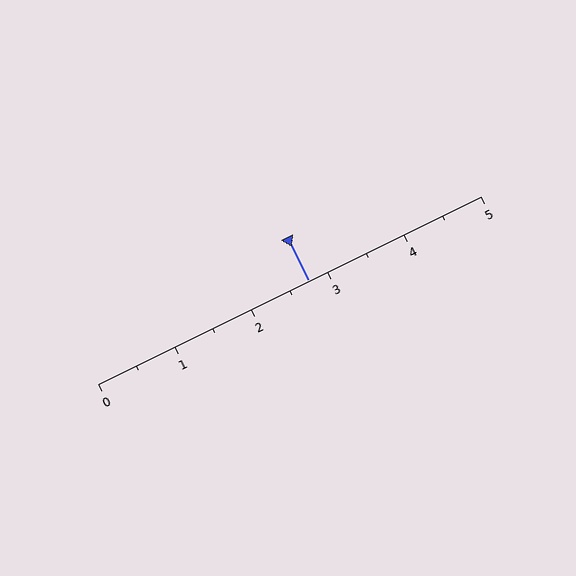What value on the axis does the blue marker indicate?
The marker indicates approximately 2.8.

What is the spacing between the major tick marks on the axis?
The major ticks are spaced 1 apart.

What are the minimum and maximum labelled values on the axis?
The axis runs from 0 to 5.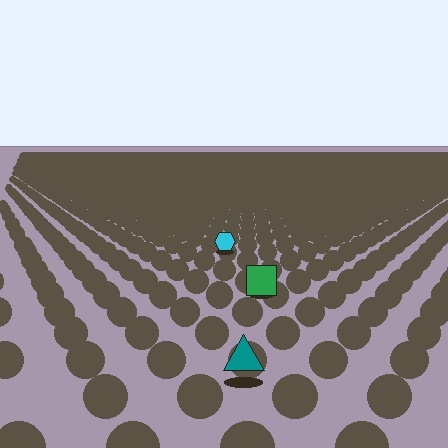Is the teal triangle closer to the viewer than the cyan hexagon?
Yes. The teal triangle is closer — you can tell from the texture gradient: the ground texture is coarser near it.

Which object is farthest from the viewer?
The cyan hexagon is farthest from the viewer. It appears smaller and the ground texture around it is denser.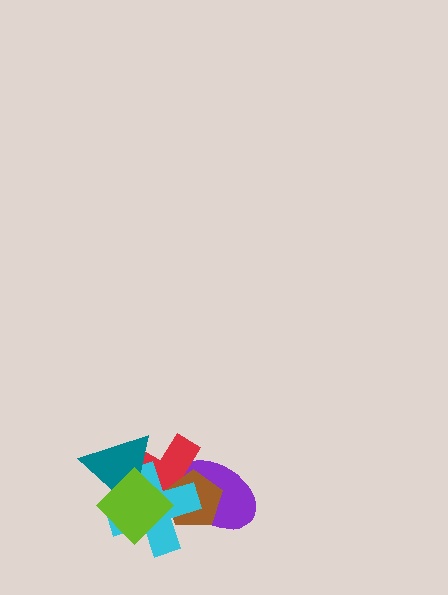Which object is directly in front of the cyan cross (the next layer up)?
The teal triangle is directly in front of the cyan cross.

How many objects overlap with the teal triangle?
3 objects overlap with the teal triangle.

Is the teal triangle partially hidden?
Yes, it is partially covered by another shape.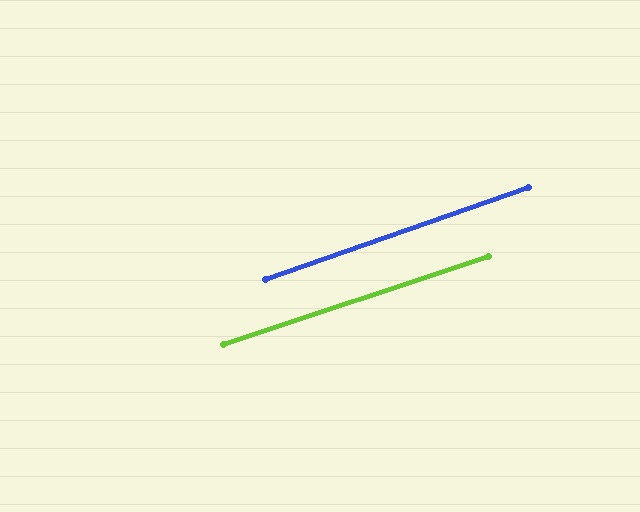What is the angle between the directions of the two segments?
Approximately 1 degree.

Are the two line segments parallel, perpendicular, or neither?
Parallel — their directions differ by only 0.9°.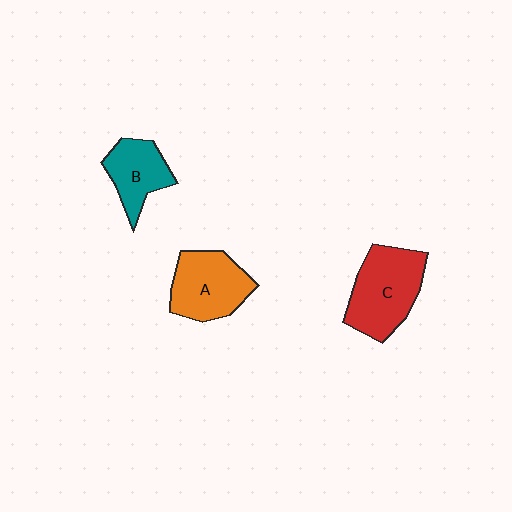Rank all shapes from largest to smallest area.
From largest to smallest: C (red), A (orange), B (teal).